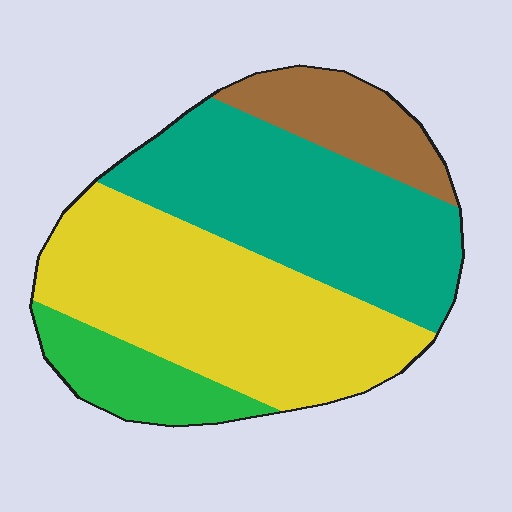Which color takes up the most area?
Yellow, at roughly 40%.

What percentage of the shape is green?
Green covers 12% of the shape.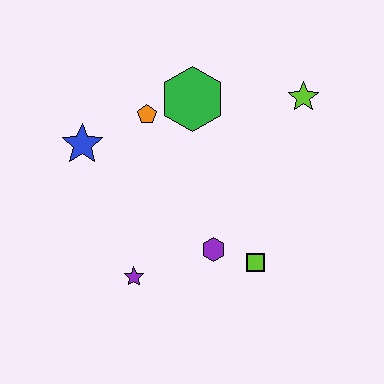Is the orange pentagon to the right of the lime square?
No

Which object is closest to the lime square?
The purple hexagon is closest to the lime square.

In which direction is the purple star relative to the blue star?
The purple star is below the blue star.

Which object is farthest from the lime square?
The blue star is farthest from the lime square.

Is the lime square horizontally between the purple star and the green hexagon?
No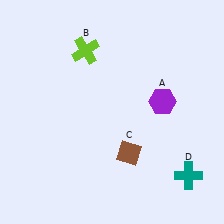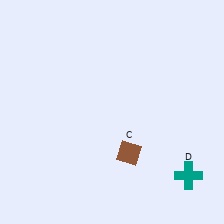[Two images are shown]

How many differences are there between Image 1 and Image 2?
There are 2 differences between the two images.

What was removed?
The lime cross (B), the purple hexagon (A) were removed in Image 2.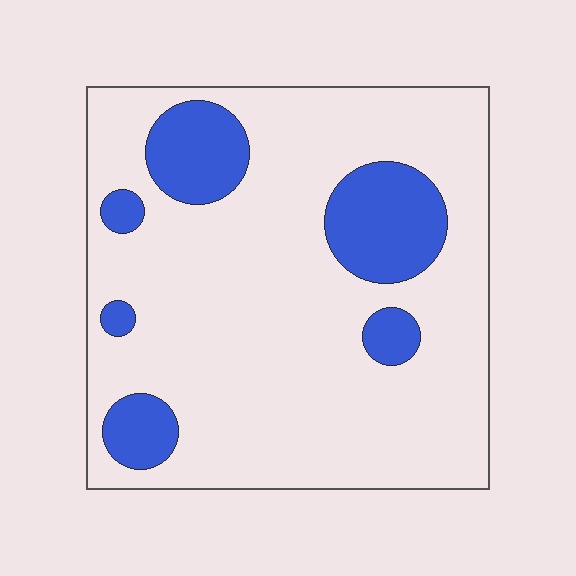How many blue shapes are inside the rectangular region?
6.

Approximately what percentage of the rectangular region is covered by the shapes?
Approximately 20%.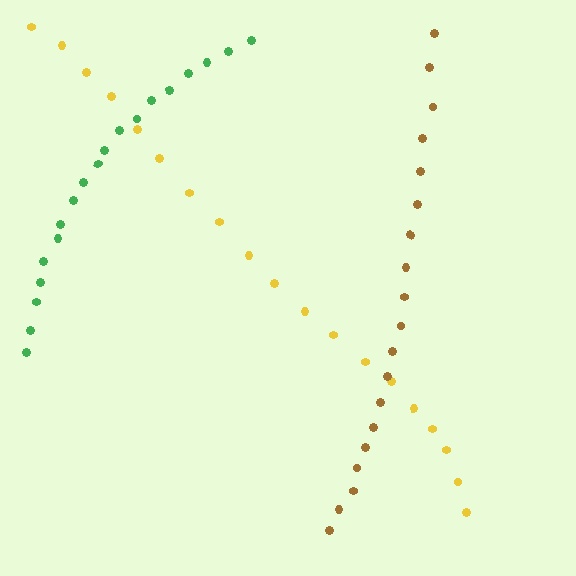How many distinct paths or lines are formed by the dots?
There are 3 distinct paths.